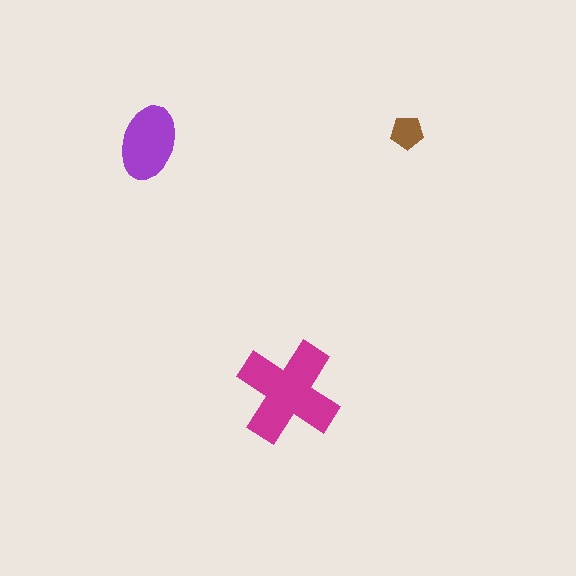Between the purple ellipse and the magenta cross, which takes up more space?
The magenta cross.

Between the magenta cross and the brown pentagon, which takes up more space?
The magenta cross.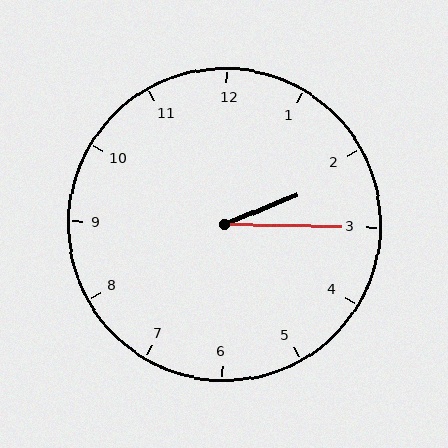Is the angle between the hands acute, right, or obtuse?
It is acute.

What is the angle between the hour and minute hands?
Approximately 22 degrees.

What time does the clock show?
2:15.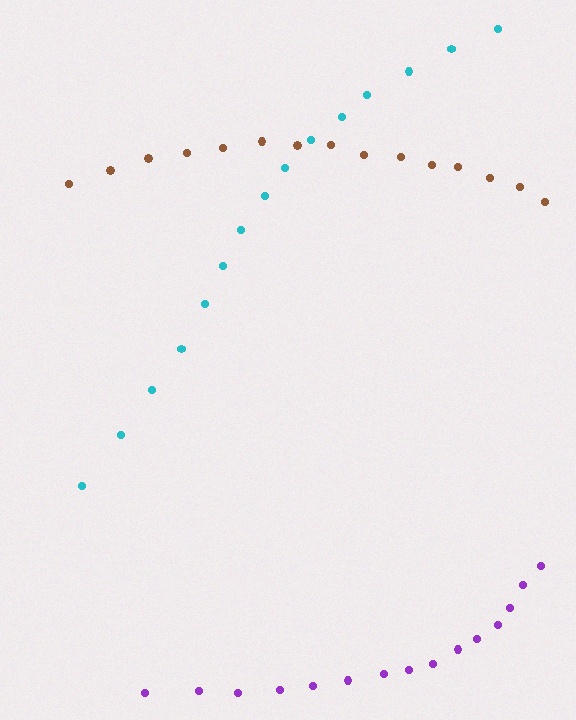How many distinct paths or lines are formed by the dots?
There are 3 distinct paths.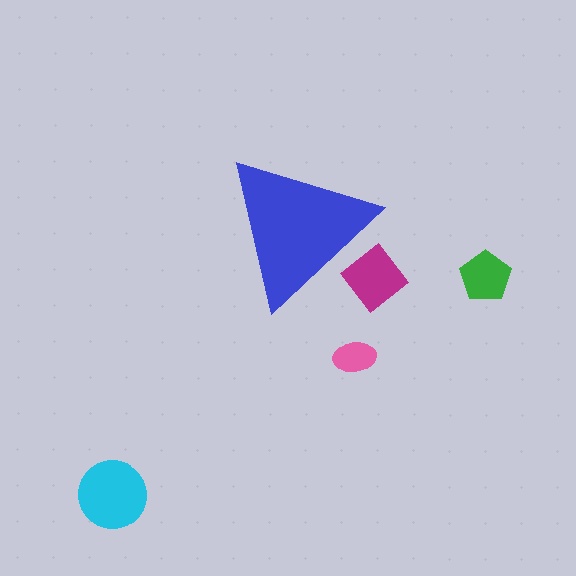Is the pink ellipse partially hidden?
No, the pink ellipse is fully visible.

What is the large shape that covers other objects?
A blue triangle.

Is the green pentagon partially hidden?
No, the green pentagon is fully visible.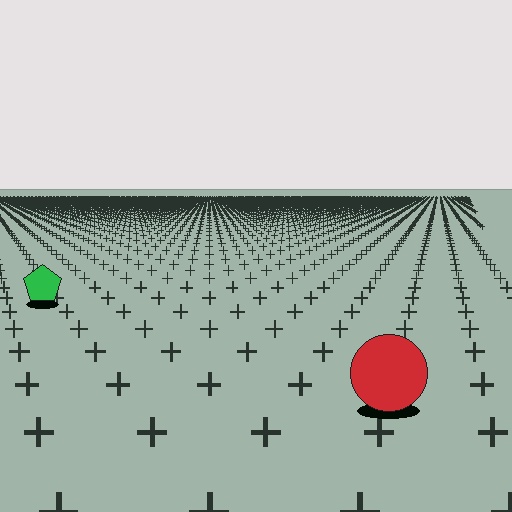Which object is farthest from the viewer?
The green pentagon is farthest from the viewer. It appears smaller and the ground texture around it is denser.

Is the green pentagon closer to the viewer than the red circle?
No. The red circle is closer — you can tell from the texture gradient: the ground texture is coarser near it.